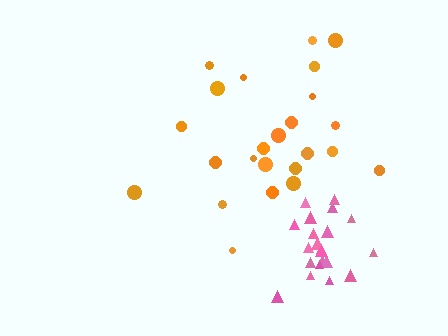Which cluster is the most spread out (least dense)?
Orange.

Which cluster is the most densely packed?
Pink.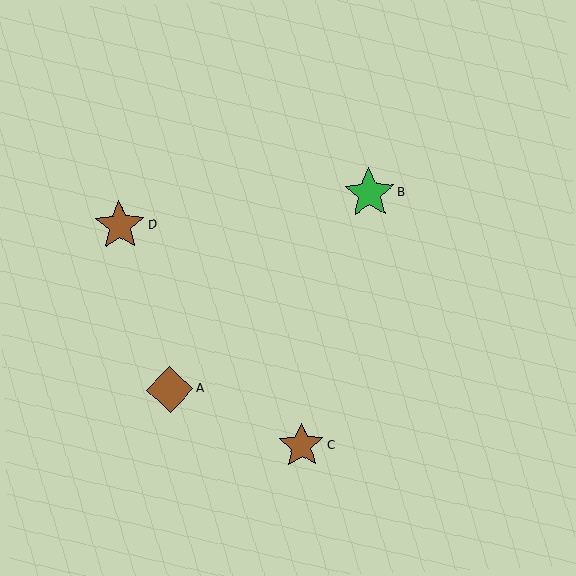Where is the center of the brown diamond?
The center of the brown diamond is at (170, 389).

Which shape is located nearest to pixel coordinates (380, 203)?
The green star (labeled B) at (369, 193) is nearest to that location.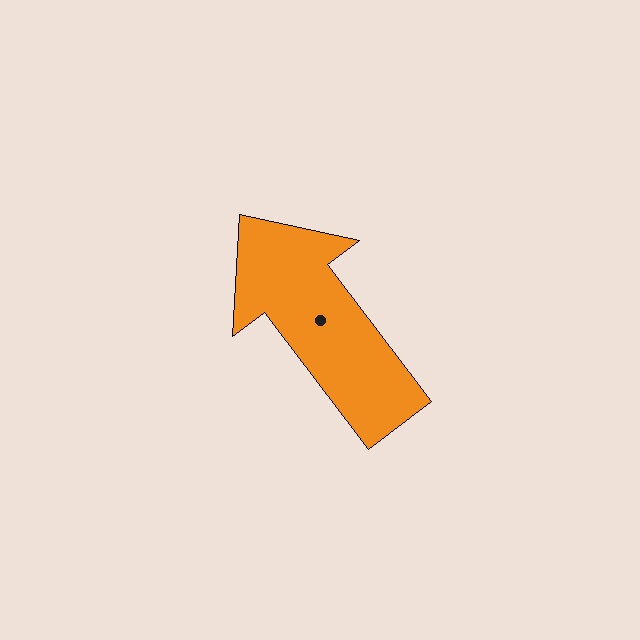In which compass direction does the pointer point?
Northwest.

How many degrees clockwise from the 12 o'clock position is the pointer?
Approximately 323 degrees.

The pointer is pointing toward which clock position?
Roughly 11 o'clock.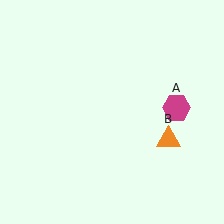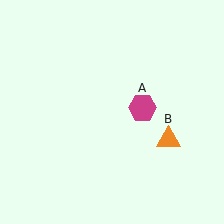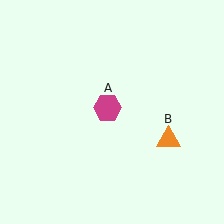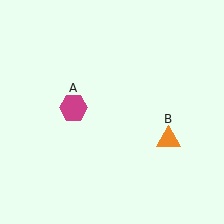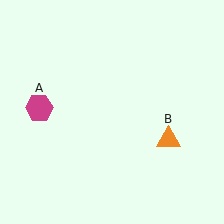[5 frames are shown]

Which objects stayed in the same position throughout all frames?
Orange triangle (object B) remained stationary.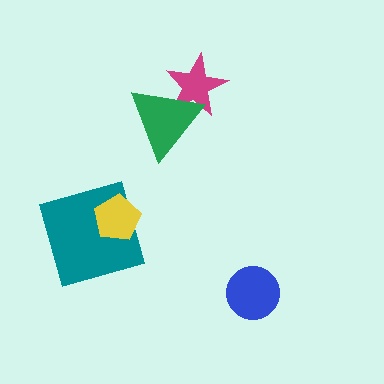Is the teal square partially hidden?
Yes, it is partially covered by another shape.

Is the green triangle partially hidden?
No, no other shape covers it.